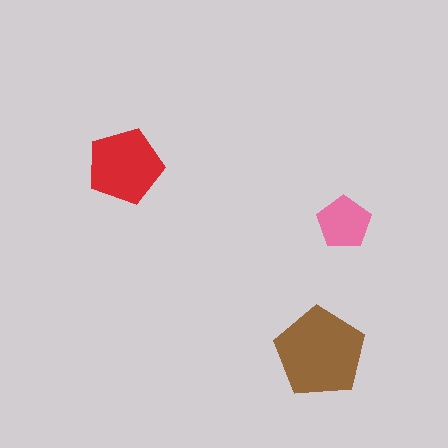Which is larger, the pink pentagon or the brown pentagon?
The brown one.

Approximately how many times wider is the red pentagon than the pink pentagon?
About 1.5 times wider.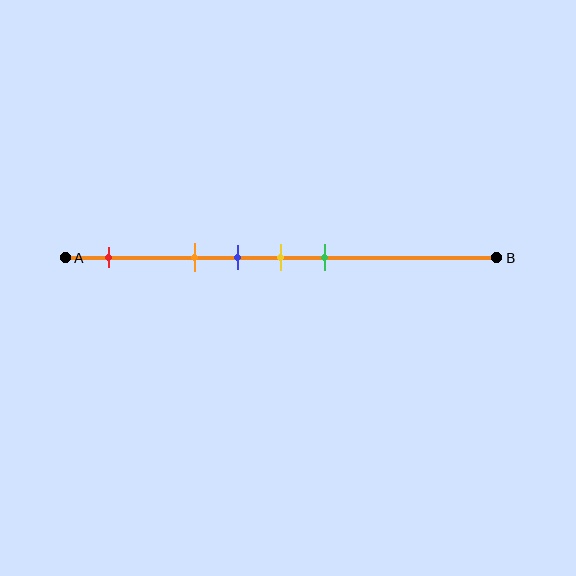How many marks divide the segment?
There are 5 marks dividing the segment.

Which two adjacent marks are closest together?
The blue and yellow marks are the closest adjacent pair.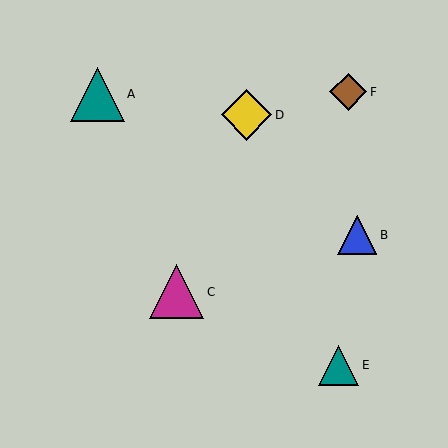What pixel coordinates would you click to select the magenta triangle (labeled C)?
Click at (177, 292) to select the magenta triangle C.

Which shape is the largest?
The magenta triangle (labeled C) is the largest.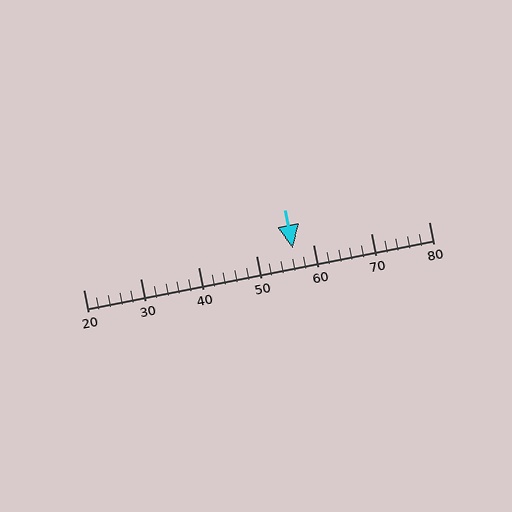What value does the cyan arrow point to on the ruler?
The cyan arrow points to approximately 56.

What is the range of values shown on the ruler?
The ruler shows values from 20 to 80.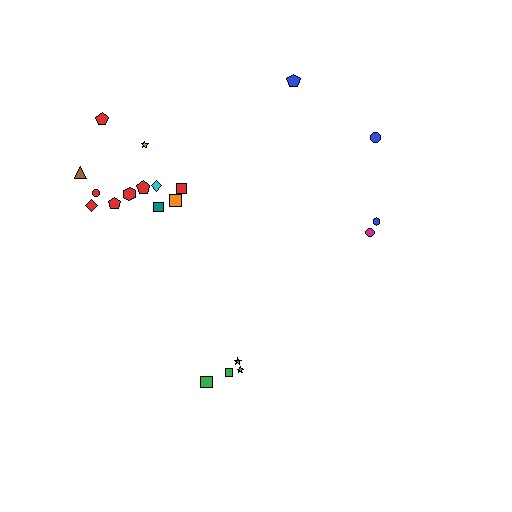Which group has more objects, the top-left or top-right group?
The top-left group.